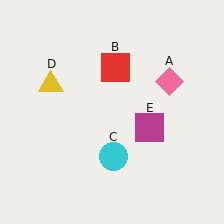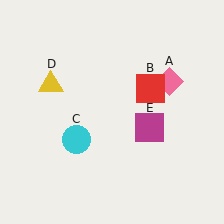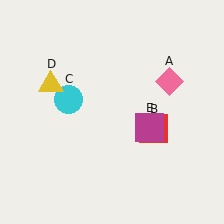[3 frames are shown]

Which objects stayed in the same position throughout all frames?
Pink diamond (object A) and yellow triangle (object D) and magenta square (object E) remained stationary.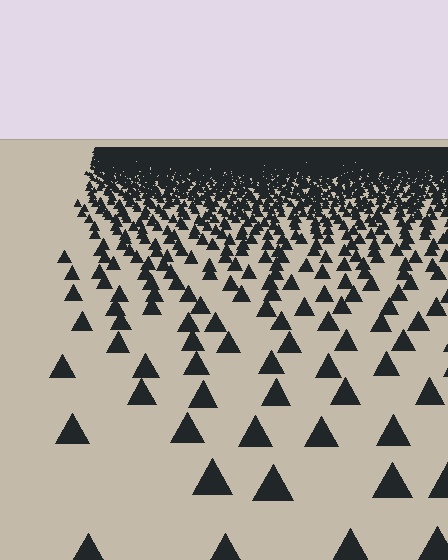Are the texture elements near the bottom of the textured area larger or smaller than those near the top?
Larger. Near the bottom, elements are closer to the viewer and appear at a bigger on-screen size.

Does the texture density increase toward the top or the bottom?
Density increases toward the top.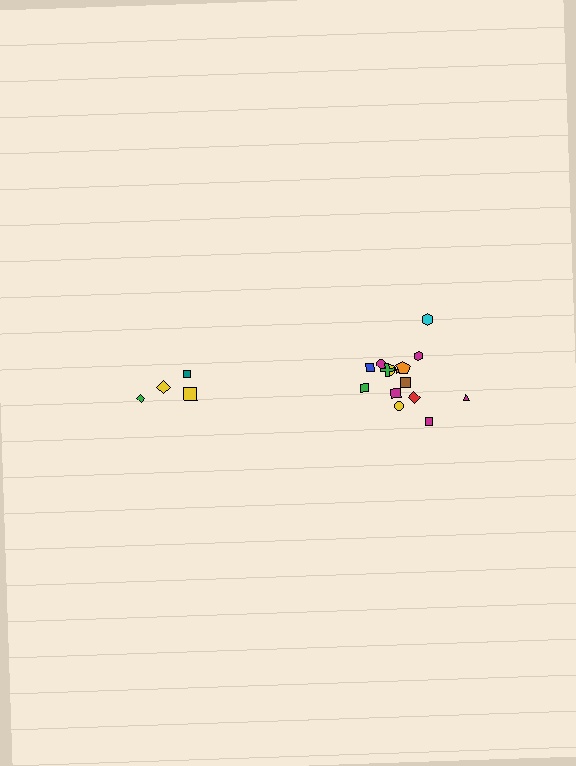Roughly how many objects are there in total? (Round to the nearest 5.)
Roughly 20 objects in total.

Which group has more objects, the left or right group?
The right group.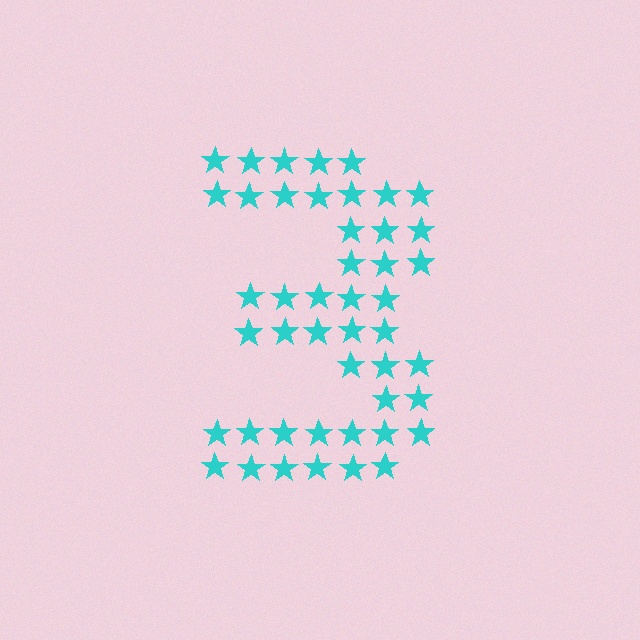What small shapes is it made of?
It is made of small stars.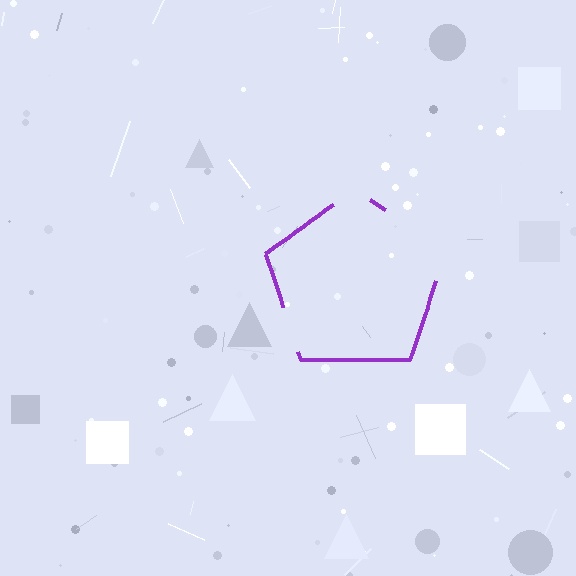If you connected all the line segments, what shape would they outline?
They would outline a pentagon.